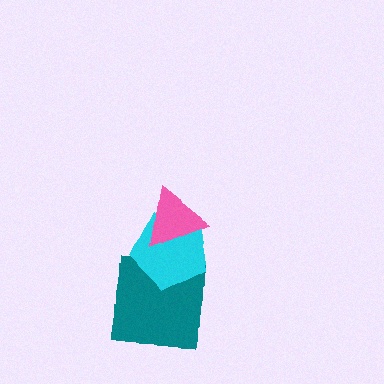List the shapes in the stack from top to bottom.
From top to bottom: the pink triangle, the cyan pentagon, the teal square.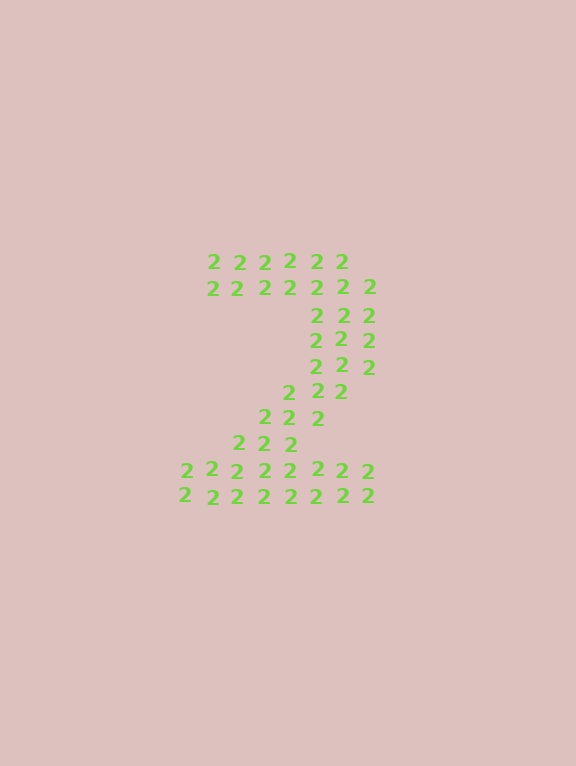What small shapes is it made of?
It is made of small digit 2's.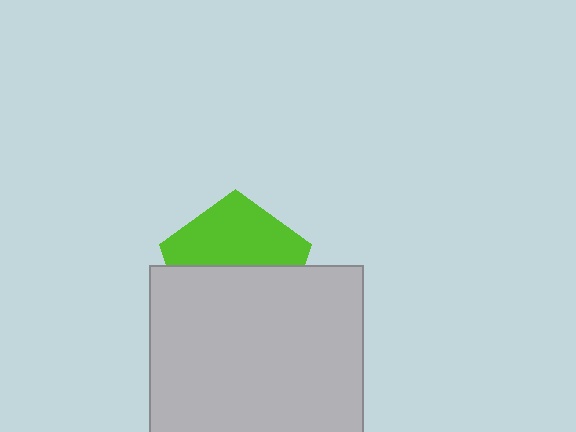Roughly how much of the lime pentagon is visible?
About half of it is visible (roughly 48%).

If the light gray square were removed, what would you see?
You would see the complete lime pentagon.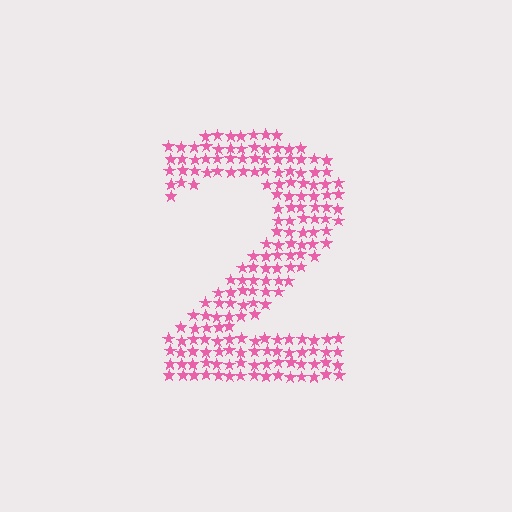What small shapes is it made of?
It is made of small stars.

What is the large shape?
The large shape is the digit 2.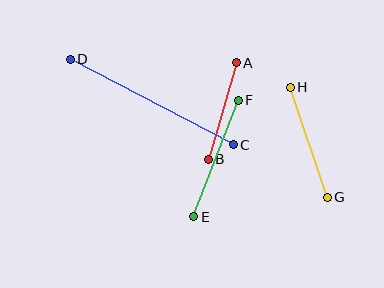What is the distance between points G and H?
The distance is approximately 116 pixels.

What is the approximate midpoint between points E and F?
The midpoint is at approximately (216, 159) pixels.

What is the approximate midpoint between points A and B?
The midpoint is at approximately (222, 111) pixels.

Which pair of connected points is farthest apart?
Points C and D are farthest apart.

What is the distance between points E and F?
The distance is approximately 125 pixels.